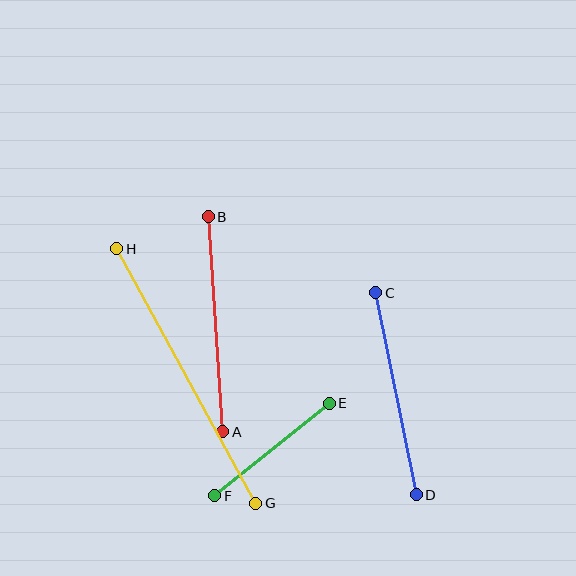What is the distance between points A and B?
The distance is approximately 216 pixels.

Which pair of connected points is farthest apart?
Points G and H are farthest apart.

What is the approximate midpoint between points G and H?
The midpoint is at approximately (186, 376) pixels.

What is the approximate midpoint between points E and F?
The midpoint is at approximately (272, 449) pixels.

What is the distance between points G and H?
The distance is approximately 290 pixels.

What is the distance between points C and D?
The distance is approximately 206 pixels.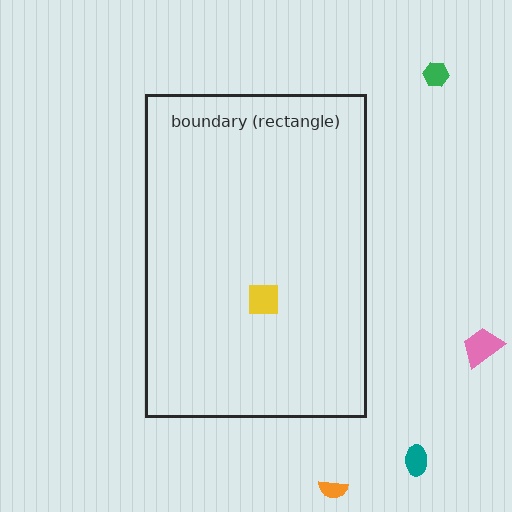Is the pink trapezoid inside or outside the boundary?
Outside.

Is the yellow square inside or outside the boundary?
Inside.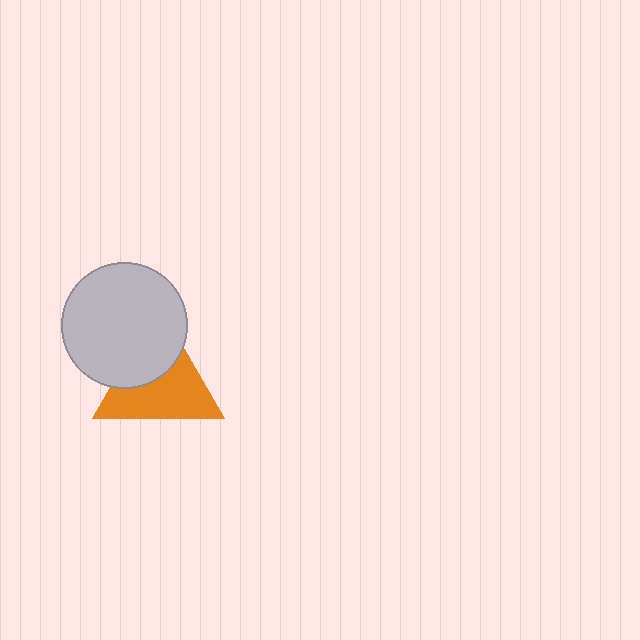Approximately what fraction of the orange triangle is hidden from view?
Roughly 39% of the orange triangle is hidden behind the light gray circle.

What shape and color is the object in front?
The object in front is a light gray circle.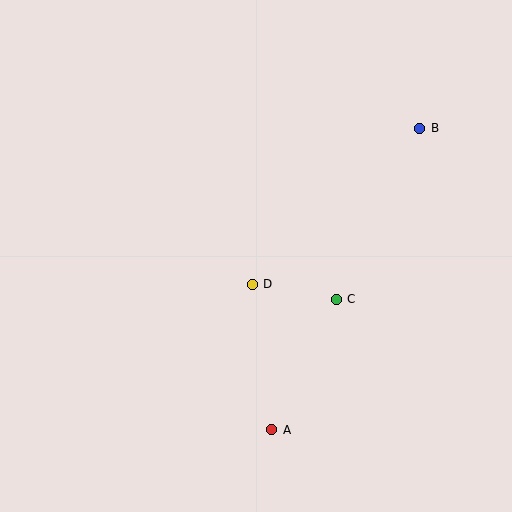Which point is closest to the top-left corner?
Point D is closest to the top-left corner.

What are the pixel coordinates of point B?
Point B is at (420, 128).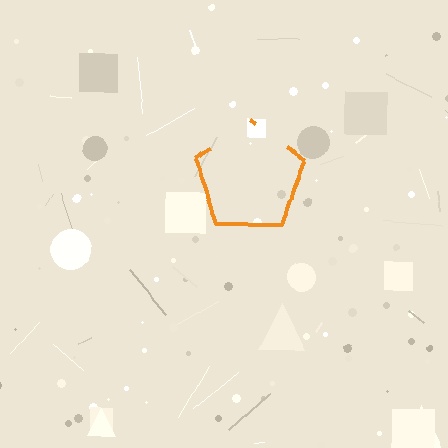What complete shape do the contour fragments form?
The contour fragments form a pentagon.